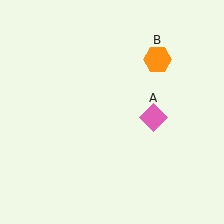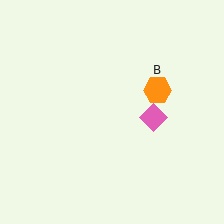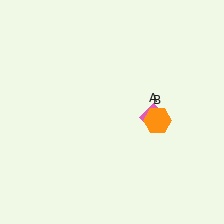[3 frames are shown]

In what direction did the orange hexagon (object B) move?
The orange hexagon (object B) moved down.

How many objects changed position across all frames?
1 object changed position: orange hexagon (object B).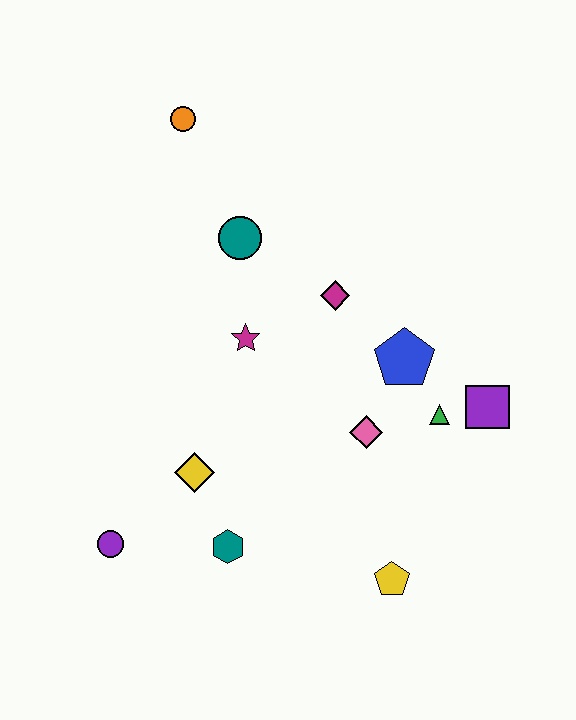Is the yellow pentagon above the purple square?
No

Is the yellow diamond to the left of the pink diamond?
Yes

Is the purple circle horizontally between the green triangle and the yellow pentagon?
No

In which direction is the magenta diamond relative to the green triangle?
The magenta diamond is above the green triangle.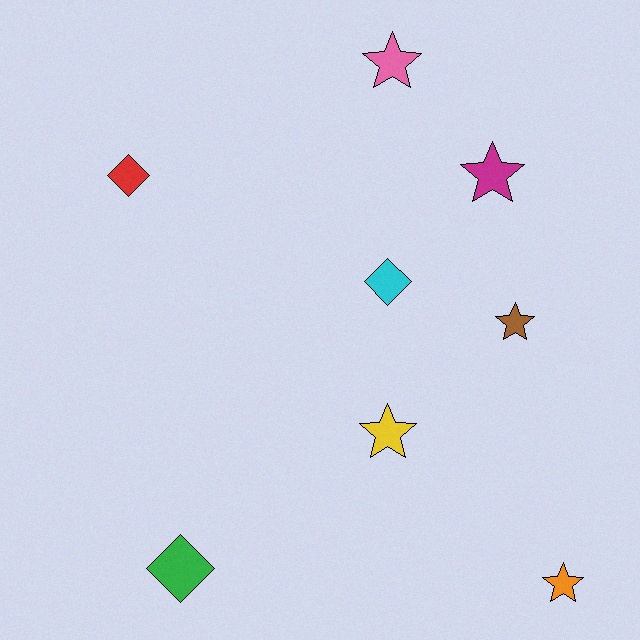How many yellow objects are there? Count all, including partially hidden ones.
There is 1 yellow object.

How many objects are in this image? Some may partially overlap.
There are 8 objects.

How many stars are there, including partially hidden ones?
There are 5 stars.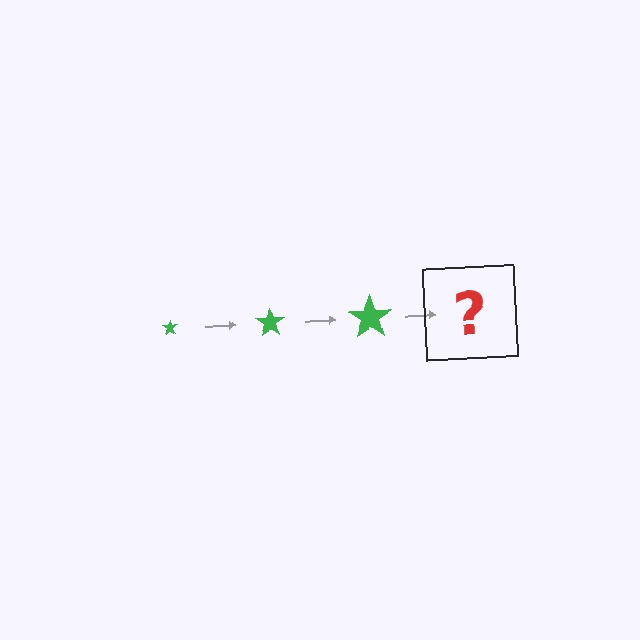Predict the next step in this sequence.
The next step is a green star, larger than the previous one.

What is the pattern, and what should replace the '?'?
The pattern is that the star gets progressively larger each step. The '?' should be a green star, larger than the previous one.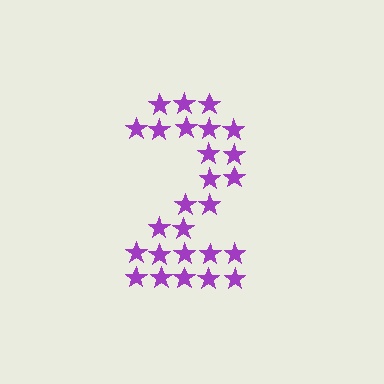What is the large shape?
The large shape is the digit 2.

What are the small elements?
The small elements are stars.